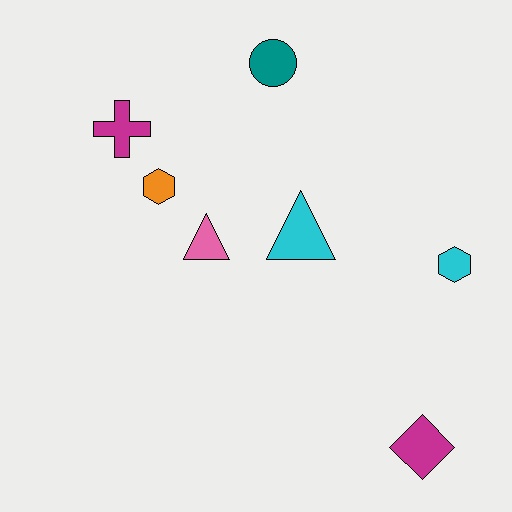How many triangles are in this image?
There are 2 triangles.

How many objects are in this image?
There are 7 objects.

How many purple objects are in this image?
There are no purple objects.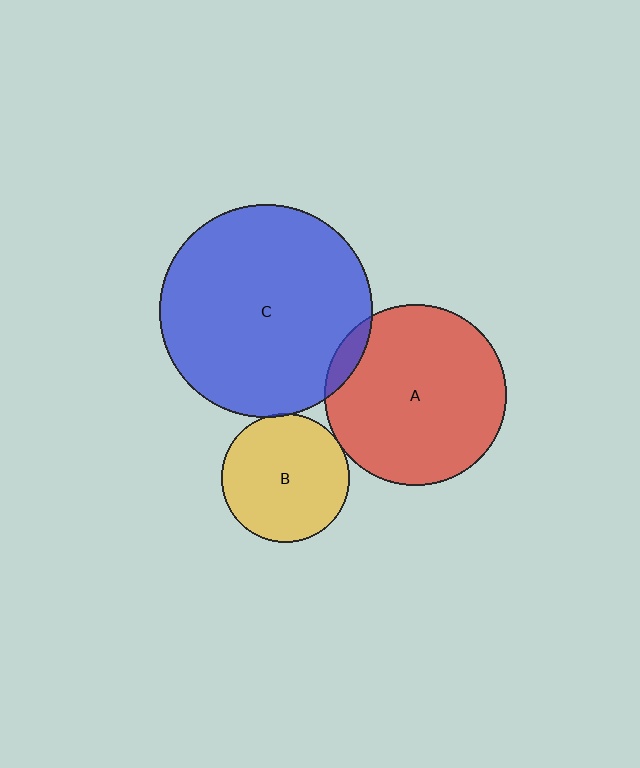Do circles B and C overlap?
Yes.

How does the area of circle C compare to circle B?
Approximately 2.7 times.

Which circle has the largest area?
Circle C (blue).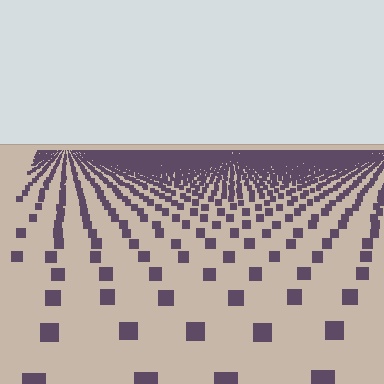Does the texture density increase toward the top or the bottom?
Density increases toward the top.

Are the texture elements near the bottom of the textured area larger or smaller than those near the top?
Larger. Near the bottom, elements are closer to the viewer and appear at a bigger on-screen size.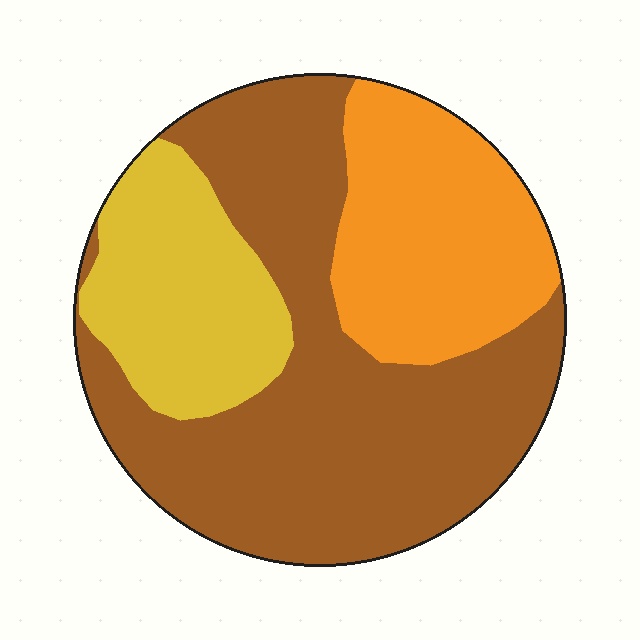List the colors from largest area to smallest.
From largest to smallest: brown, orange, yellow.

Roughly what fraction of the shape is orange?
Orange covers 25% of the shape.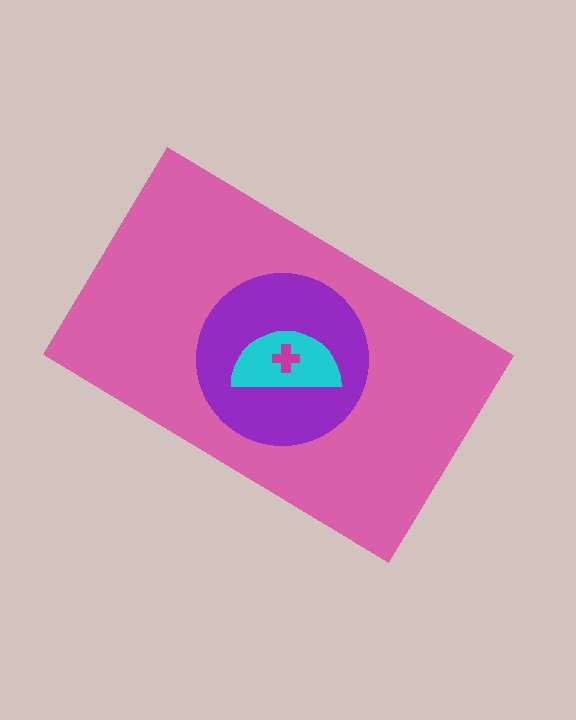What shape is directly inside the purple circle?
The cyan semicircle.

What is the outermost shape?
The pink rectangle.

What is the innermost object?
The magenta cross.